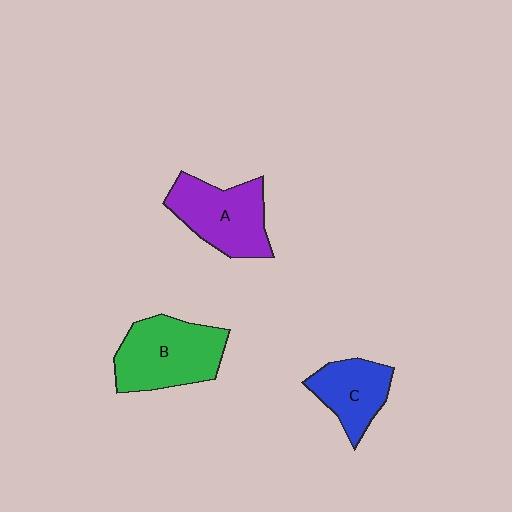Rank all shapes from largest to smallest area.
From largest to smallest: B (green), A (purple), C (blue).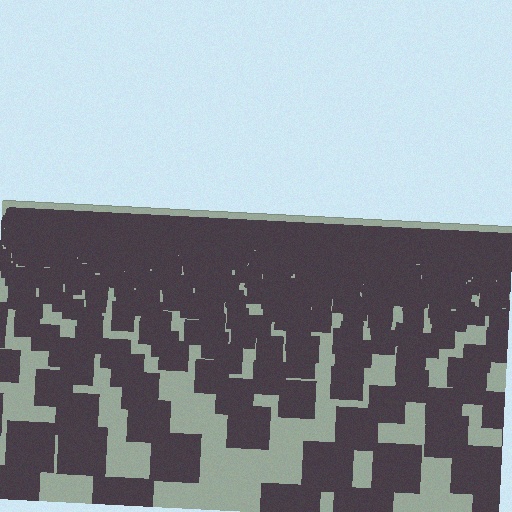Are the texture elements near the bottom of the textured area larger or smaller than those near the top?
Larger. Near the bottom, elements are closer to the viewer and appear at a bigger on-screen size.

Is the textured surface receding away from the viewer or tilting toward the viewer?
The surface is receding away from the viewer. Texture elements get smaller and denser toward the top.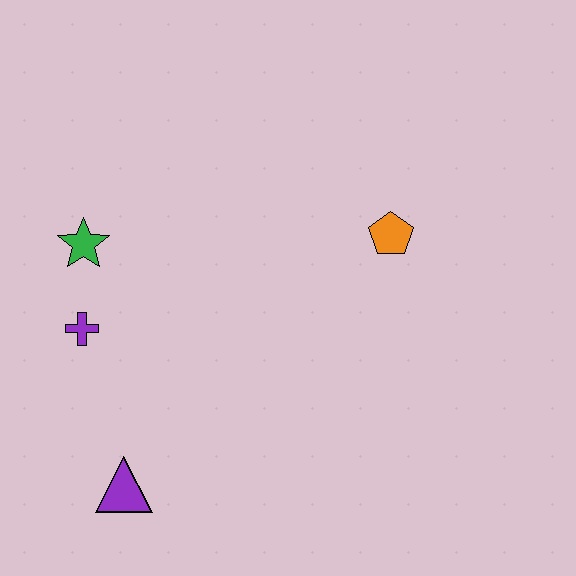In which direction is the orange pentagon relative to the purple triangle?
The orange pentagon is to the right of the purple triangle.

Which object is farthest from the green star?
The orange pentagon is farthest from the green star.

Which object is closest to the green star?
The purple cross is closest to the green star.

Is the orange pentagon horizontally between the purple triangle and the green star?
No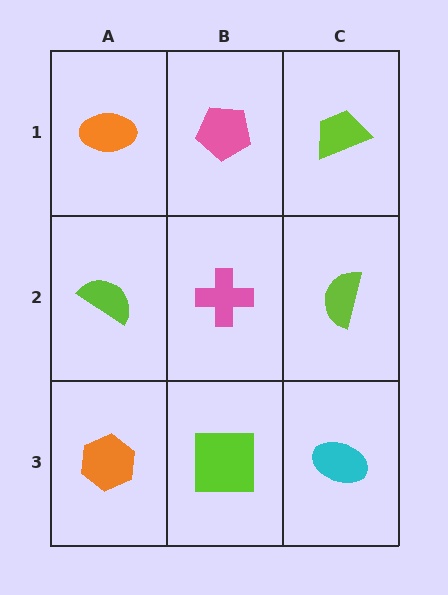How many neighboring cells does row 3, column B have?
3.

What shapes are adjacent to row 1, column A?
A lime semicircle (row 2, column A), a pink pentagon (row 1, column B).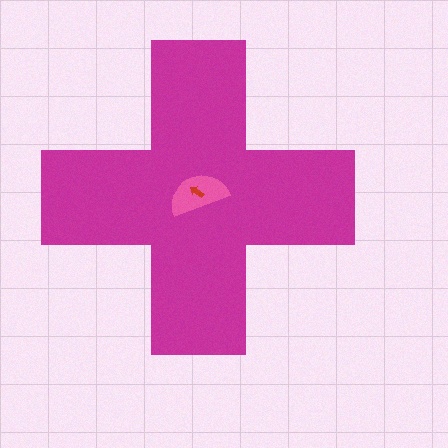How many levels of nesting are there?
3.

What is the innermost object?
The red arrow.